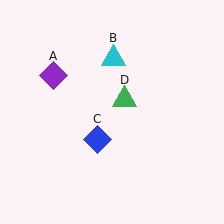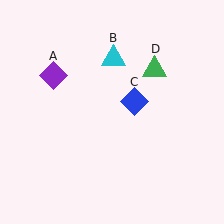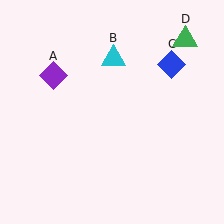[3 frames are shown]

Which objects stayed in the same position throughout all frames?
Purple diamond (object A) and cyan triangle (object B) remained stationary.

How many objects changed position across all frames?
2 objects changed position: blue diamond (object C), green triangle (object D).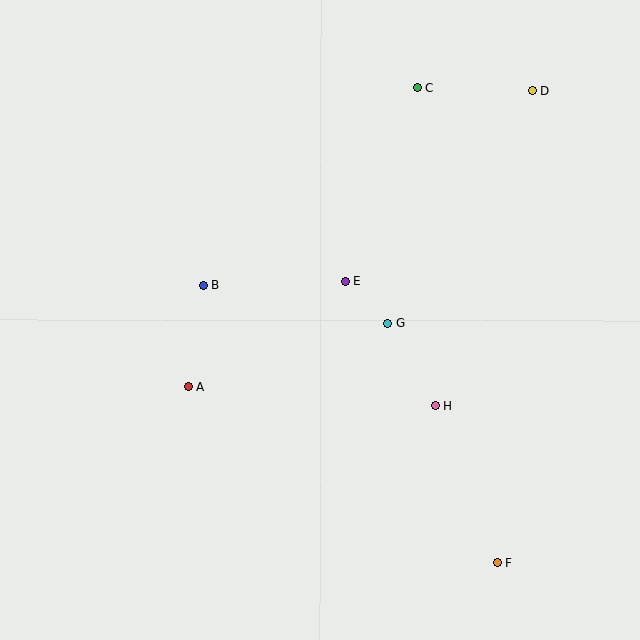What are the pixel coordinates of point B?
Point B is at (203, 285).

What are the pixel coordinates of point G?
Point G is at (388, 324).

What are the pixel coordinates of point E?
Point E is at (345, 282).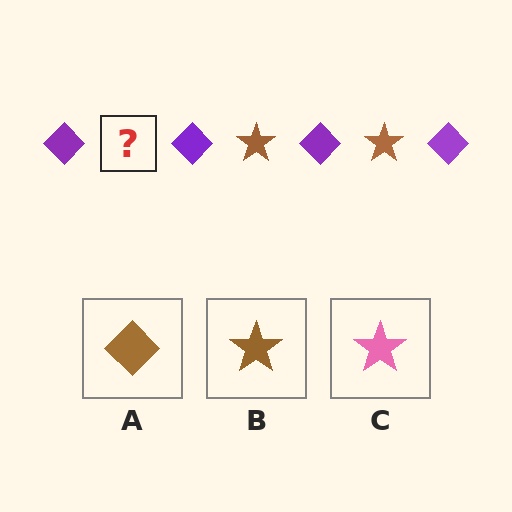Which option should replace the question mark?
Option B.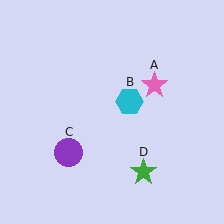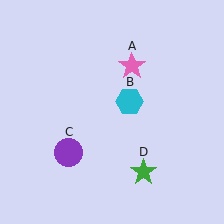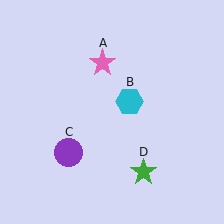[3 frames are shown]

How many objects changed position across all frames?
1 object changed position: pink star (object A).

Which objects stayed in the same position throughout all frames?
Cyan hexagon (object B) and purple circle (object C) and green star (object D) remained stationary.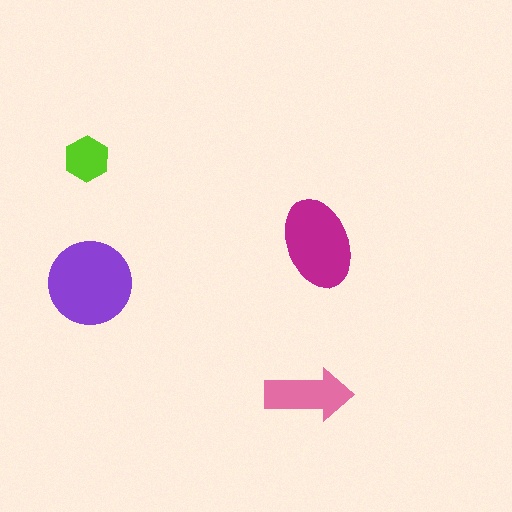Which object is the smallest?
The lime hexagon.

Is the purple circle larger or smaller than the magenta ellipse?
Larger.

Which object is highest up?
The lime hexagon is topmost.